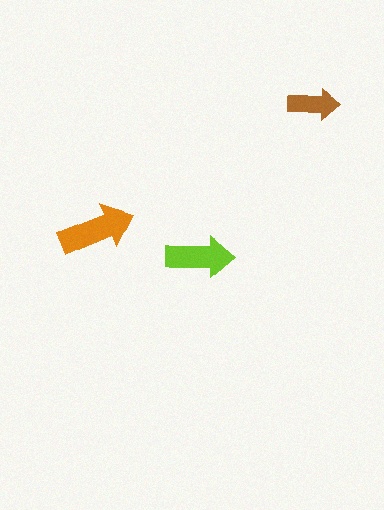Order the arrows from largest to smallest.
the orange one, the lime one, the brown one.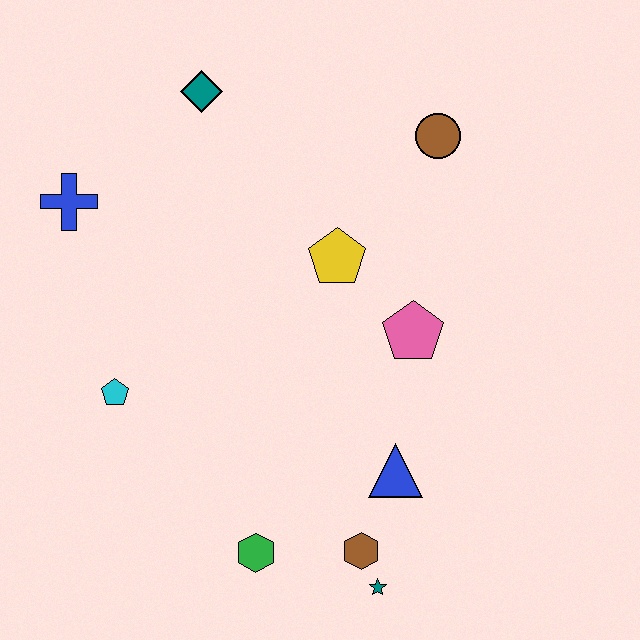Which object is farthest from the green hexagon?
The teal diamond is farthest from the green hexagon.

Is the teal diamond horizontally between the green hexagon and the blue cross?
Yes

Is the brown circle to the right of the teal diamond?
Yes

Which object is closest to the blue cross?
The teal diamond is closest to the blue cross.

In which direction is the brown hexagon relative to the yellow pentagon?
The brown hexagon is below the yellow pentagon.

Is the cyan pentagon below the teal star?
No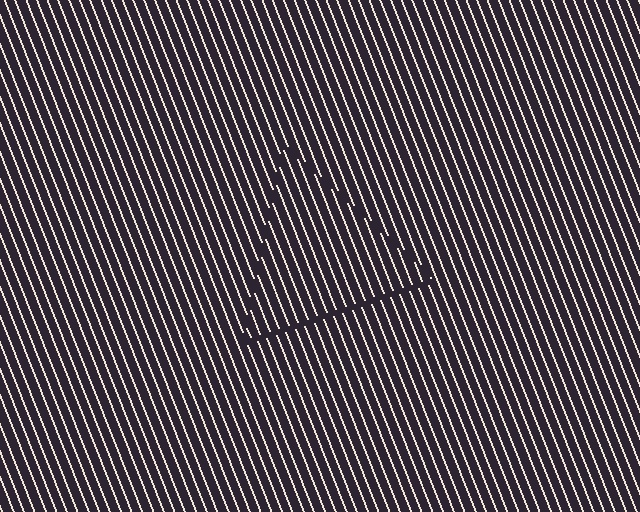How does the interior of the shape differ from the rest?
The interior of the shape contains the same grating, shifted by half a period — the contour is defined by the phase discontinuity where line-ends from the inner and outer gratings abut.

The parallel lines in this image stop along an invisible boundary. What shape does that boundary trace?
An illusory triangle. The interior of the shape contains the same grating, shifted by half a period — the contour is defined by the phase discontinuity where line-ends from the inner and outer gratings abut.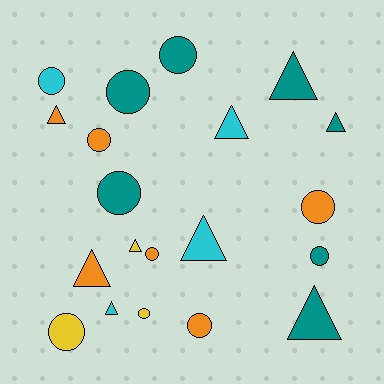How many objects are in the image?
There are 20 objects.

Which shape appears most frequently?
Circle, with 11 objects.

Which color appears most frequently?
Teal, with 7 objects.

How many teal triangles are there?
There are 3 teal triangles.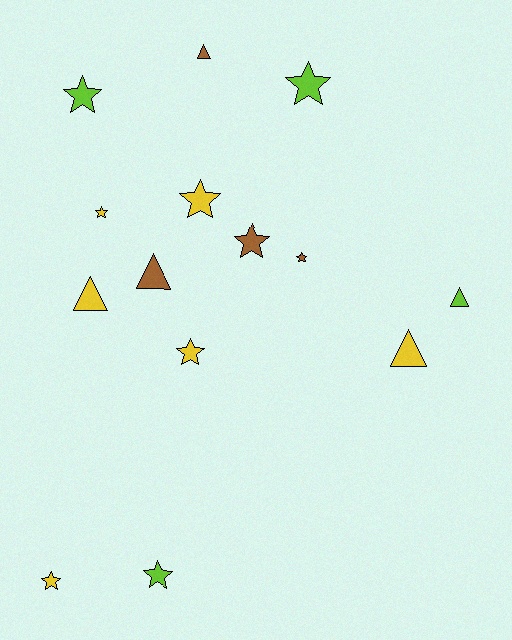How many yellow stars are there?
There are 4 yellow stars.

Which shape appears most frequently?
Star, with 9 objects.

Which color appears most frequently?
Yellow, with 6 objects.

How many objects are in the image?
There are 14 objects.